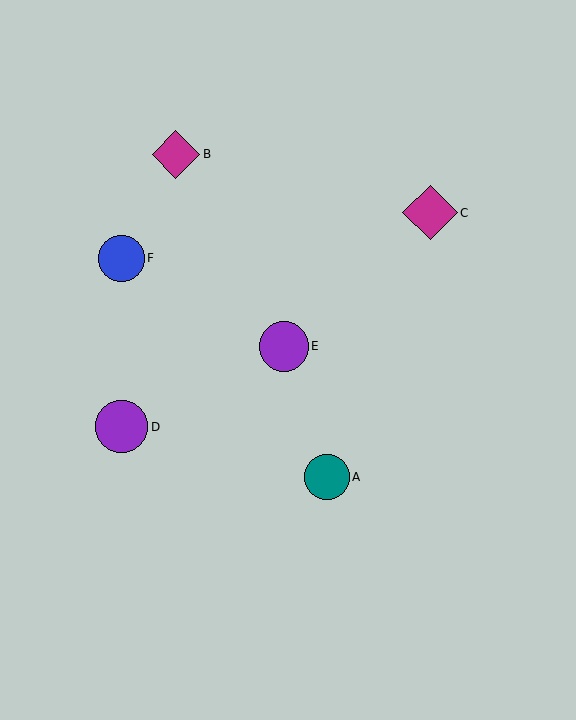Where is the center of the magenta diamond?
The center of the magenta diamond is at (430, 213).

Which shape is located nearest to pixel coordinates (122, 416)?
The purple circle (labeled D) at (122, 427) is nearest to that location.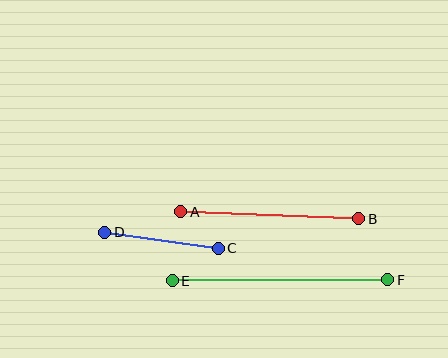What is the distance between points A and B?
The distance is approximately 178 pixels.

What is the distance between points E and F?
The distance is approximately 216 pixels.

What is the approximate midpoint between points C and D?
The midpoint is at approximately (162, 240) pixels.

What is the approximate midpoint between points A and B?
The midpoint is at approximately (270, 215) pixels.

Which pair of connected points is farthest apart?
Points E and F are farthest apart.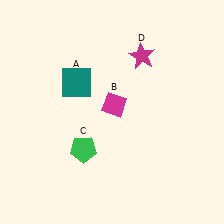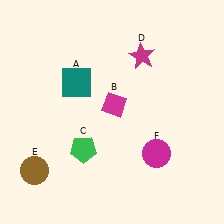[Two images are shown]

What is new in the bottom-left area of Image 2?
A brown circle (E) was added in the bottom-left area of Image 2.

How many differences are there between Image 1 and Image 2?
There are 2 differences between the two images.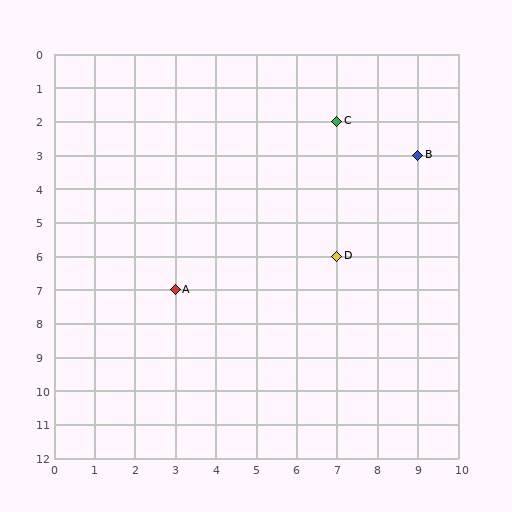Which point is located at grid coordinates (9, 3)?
Point B is at (9, 3).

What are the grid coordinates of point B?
Point B is at grid coordinates (9, 3).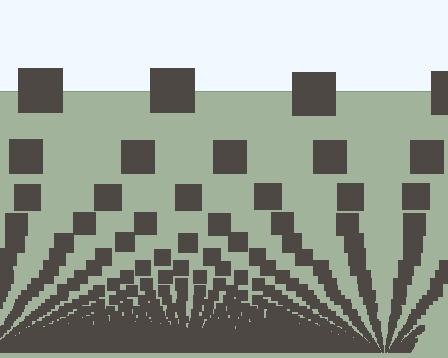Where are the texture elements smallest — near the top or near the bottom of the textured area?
Near the bottom.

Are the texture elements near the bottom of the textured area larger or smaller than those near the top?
Smaller. The gradient is inverted — elements near the bottom are smaller and denser.